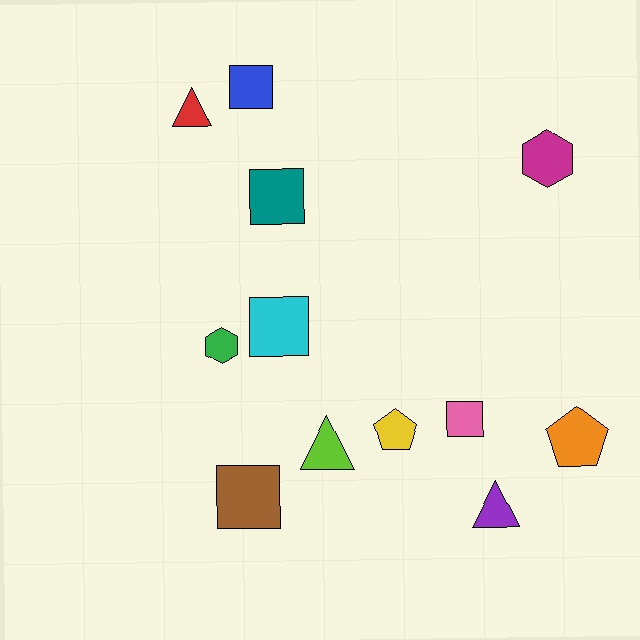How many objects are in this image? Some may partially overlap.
There are 12 objects.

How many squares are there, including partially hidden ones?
There are 5 squares.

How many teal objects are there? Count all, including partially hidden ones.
There is 1 teal object.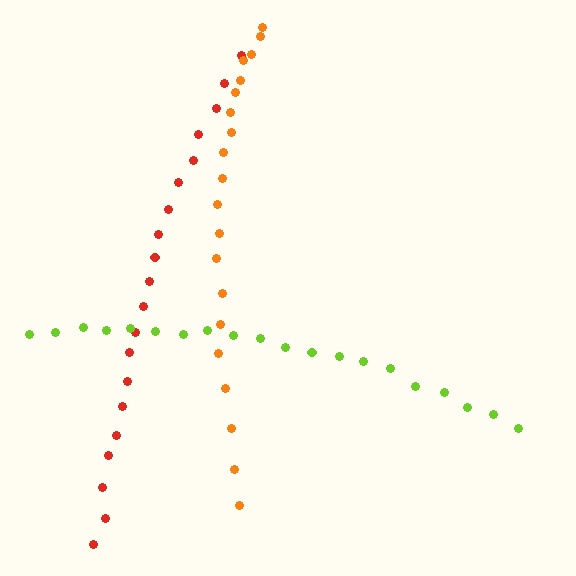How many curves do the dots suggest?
There are 3 distinct paths.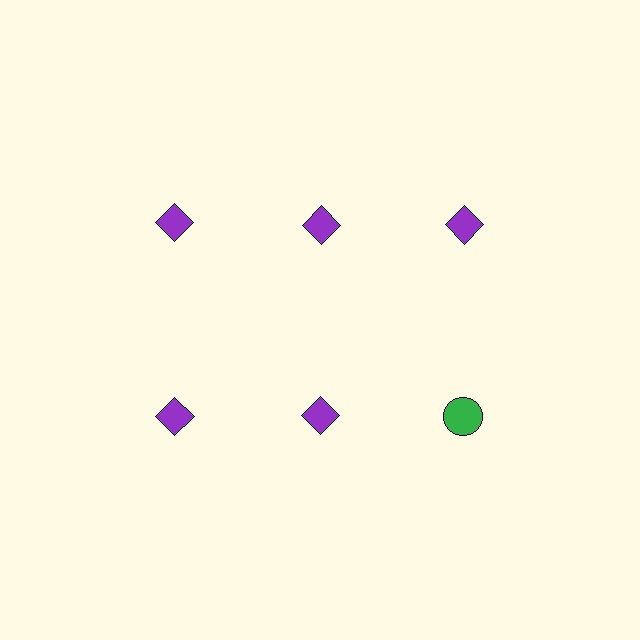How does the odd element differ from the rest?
It differs in both color (green instead of purple) and shape (circle instead of diamond).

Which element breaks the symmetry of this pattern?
The green circle in the second row, center column breaks the symmetry. All other shapes are purple diamonds.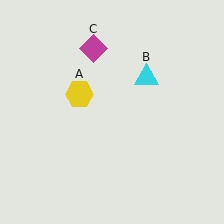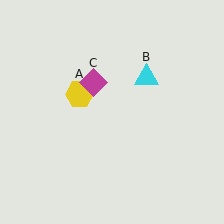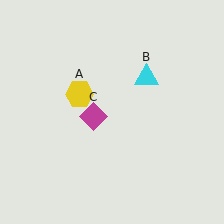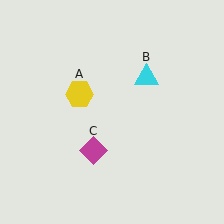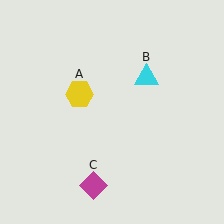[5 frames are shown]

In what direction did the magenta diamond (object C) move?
The magenta diamond (object C) moved down.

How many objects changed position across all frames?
1 object changed position: magenta diamond (object C).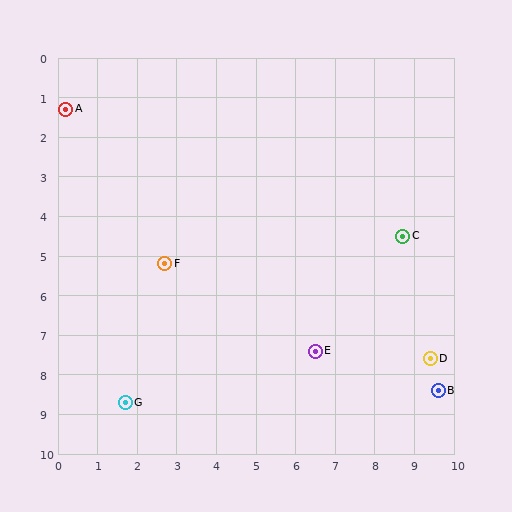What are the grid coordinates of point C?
Point C is at approximately (8.7, 4.5).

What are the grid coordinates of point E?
Point E is at approximately (6.5, 7.4).